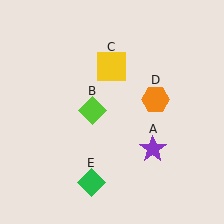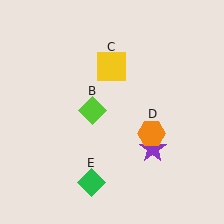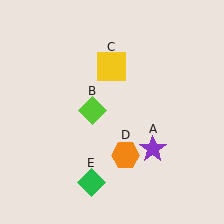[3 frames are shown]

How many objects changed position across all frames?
1 object changed position: orange hexagon (object D).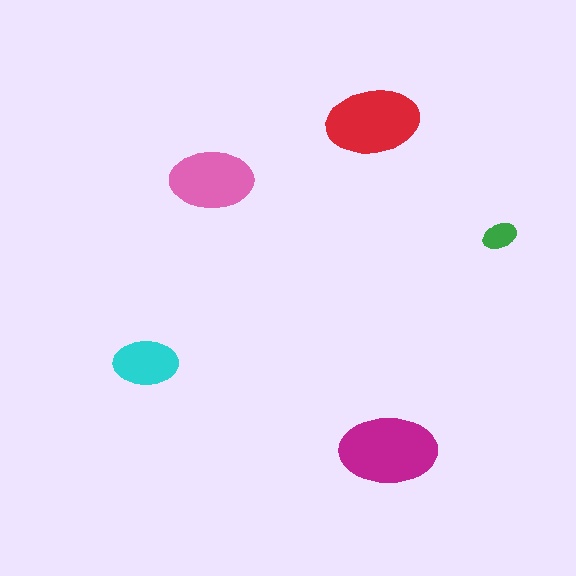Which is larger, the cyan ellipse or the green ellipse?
The cyan one.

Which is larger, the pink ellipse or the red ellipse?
The red one.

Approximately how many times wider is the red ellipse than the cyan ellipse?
About 1.5 times wider.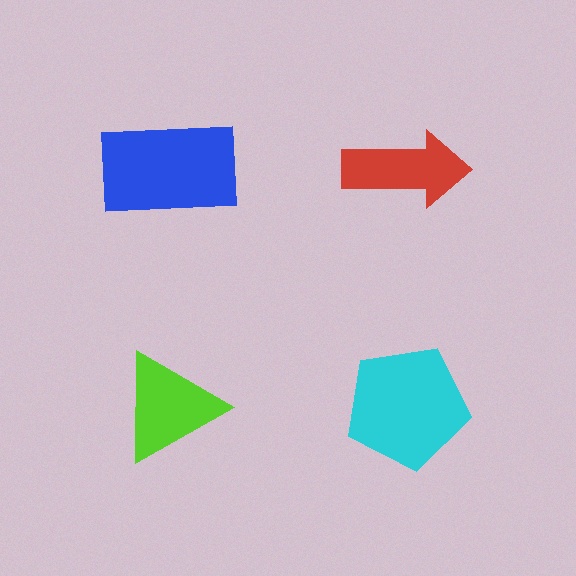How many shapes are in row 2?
2 shapes.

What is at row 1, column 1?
A blue rectangle.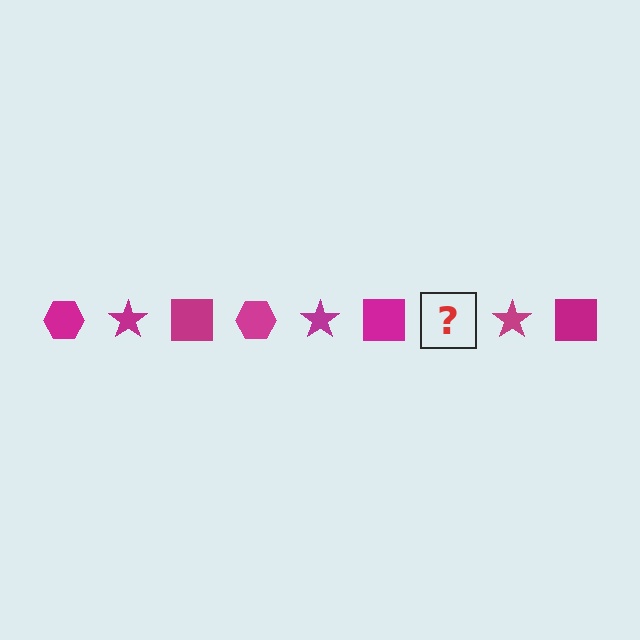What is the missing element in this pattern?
The missing element is a magenta hexagon.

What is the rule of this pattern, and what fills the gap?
The rule is that the pattern cycles through hexagon, star, square shapes in magenta. The gap should be filled with a magenta hexagon.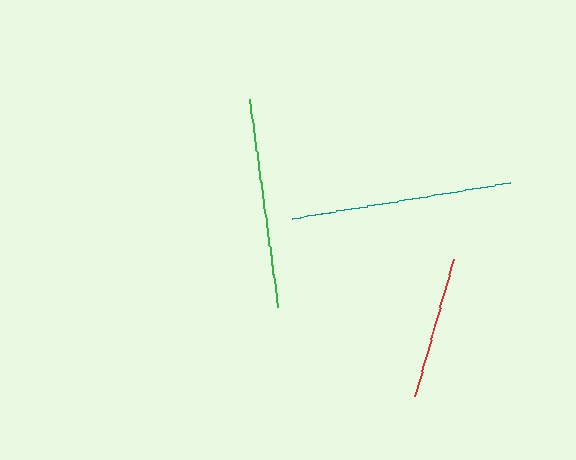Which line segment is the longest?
The teal line is the longest at approximately 221 pixels.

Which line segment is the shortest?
The red line is the shortest at approximately 142 pixels.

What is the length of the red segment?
The red segment is approximately 142 pixels long.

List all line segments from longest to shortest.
From longest to shortest: teal, green, red.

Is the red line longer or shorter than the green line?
The green line is longer than the red line.